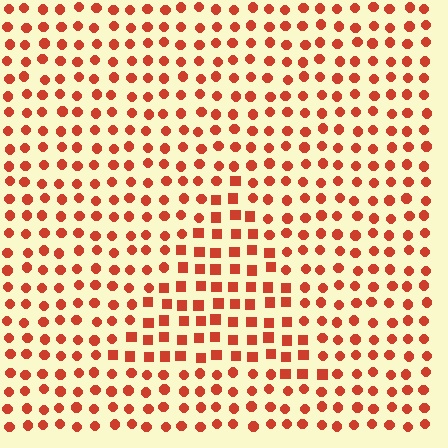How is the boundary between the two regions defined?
The boundary is defined by a change in element shape: squares inside vs. circles outside. All elements share the same color and spacing.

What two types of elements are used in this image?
The image uses squares inside the triangle region and circles outside it.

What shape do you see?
I see a triangle.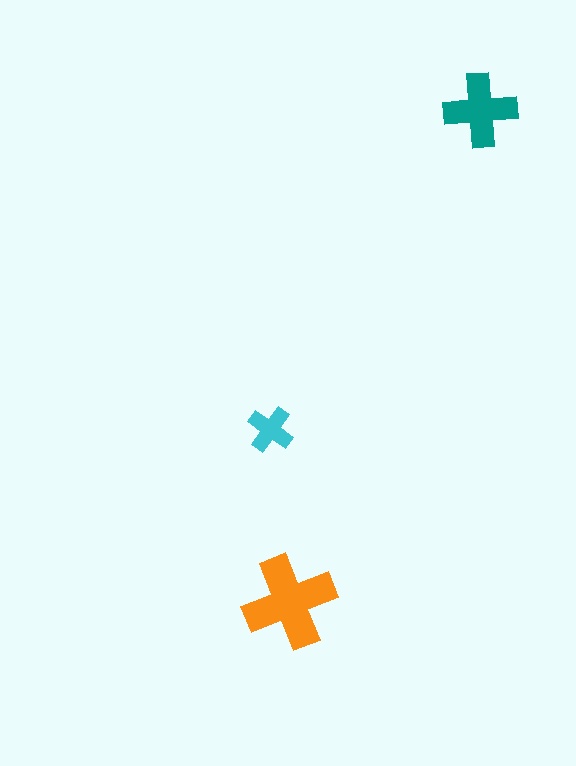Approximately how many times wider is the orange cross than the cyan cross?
About 2 times wider.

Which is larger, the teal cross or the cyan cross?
The teal one.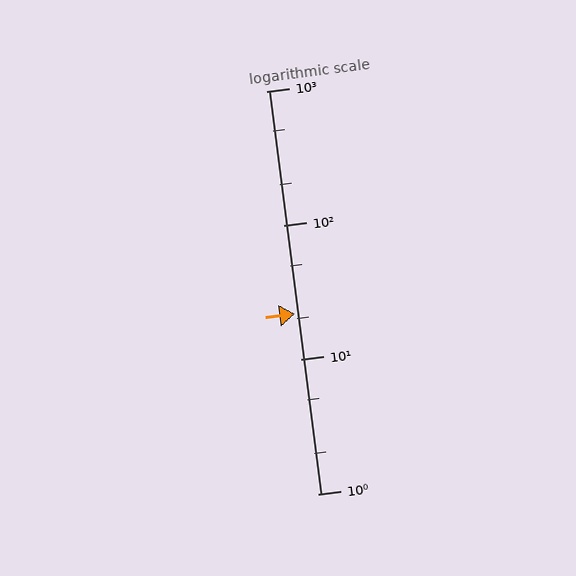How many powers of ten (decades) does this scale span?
The scale spans 3 decades, from 1 to 1000.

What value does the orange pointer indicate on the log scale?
The pointer indicates approximately 22.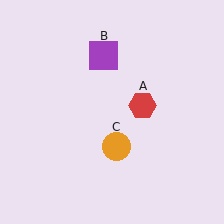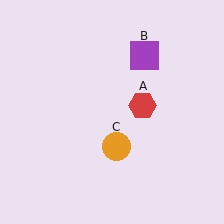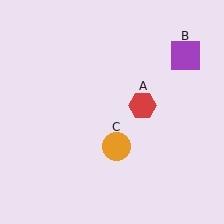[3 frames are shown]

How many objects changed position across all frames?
1 object changed position: purple square (object B).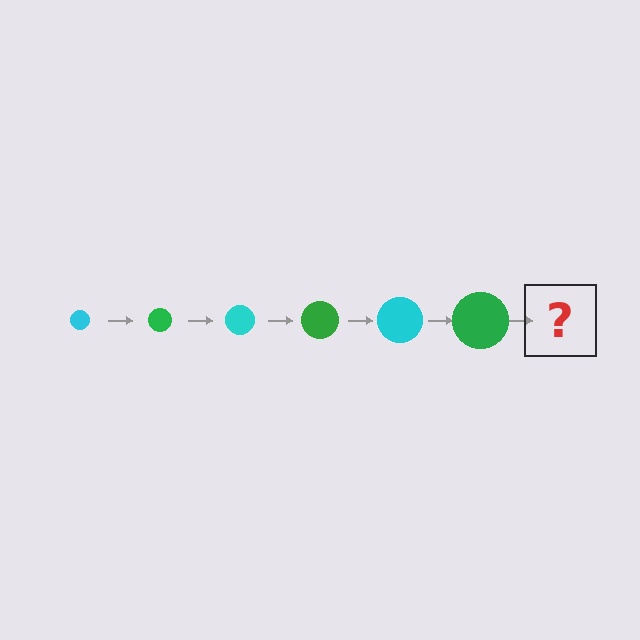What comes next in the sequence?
The next element should be a cyan circle, larger than the previous one.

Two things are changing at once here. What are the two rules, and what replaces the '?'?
The two rules are that the circle grows larger each step and the color cycles through cyan and green. The '?' should be a cyan circle, larger than the previous one.